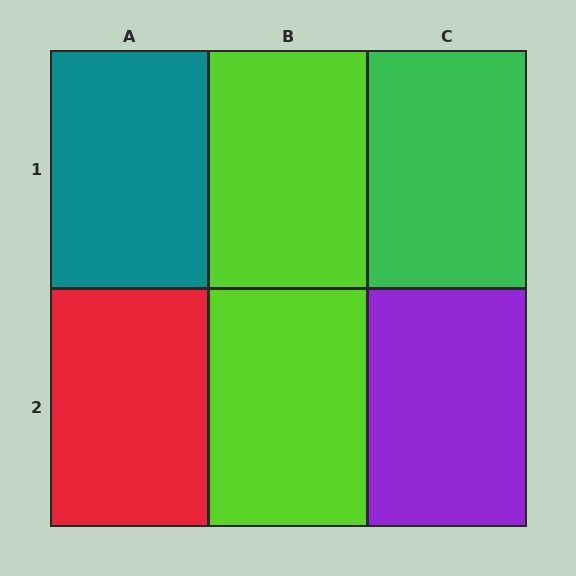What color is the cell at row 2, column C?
Purple.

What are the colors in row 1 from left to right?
Teal, lime, green.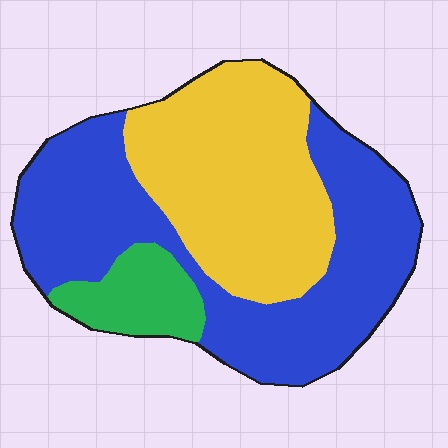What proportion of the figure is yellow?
Yellow covers around 40% of the figure.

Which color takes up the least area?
Green, at roughly 10%.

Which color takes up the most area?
Blue, at roughly 50%.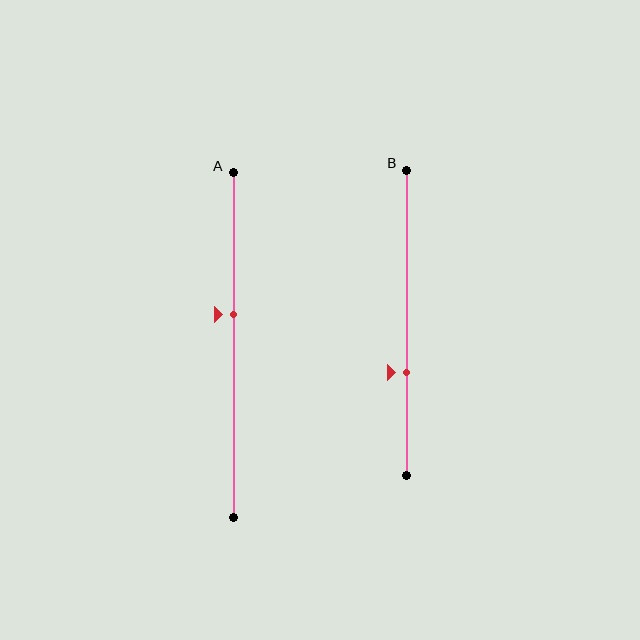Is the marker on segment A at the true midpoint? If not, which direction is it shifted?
No, the marker on segment A is shifted upward by about 9% of the segment length.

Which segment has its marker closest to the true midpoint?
Segment A has its marker closest to the true midpoint.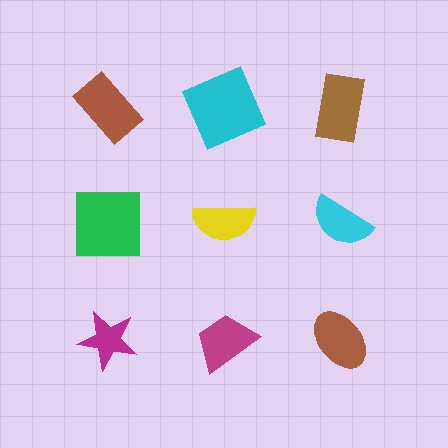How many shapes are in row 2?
3 shapes.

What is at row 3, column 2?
A magenta trapezoid.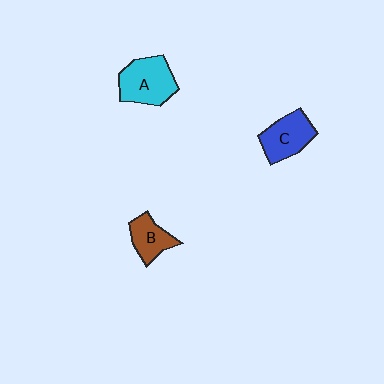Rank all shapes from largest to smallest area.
From largest to smallest: A (cyan), C (blue), B (brown).